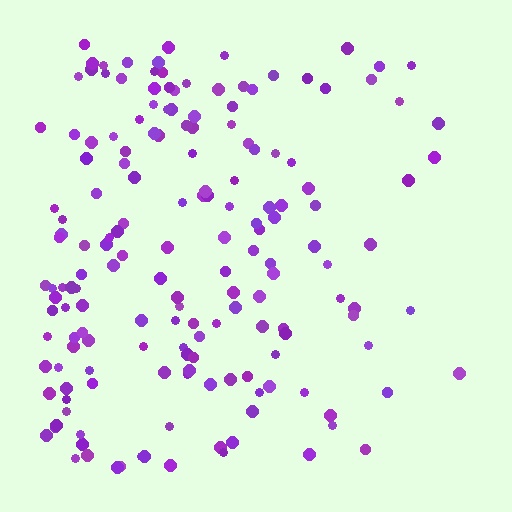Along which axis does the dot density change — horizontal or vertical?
Horizontal.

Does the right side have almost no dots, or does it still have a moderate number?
Still a moderate number, just noticeably fewer than the left.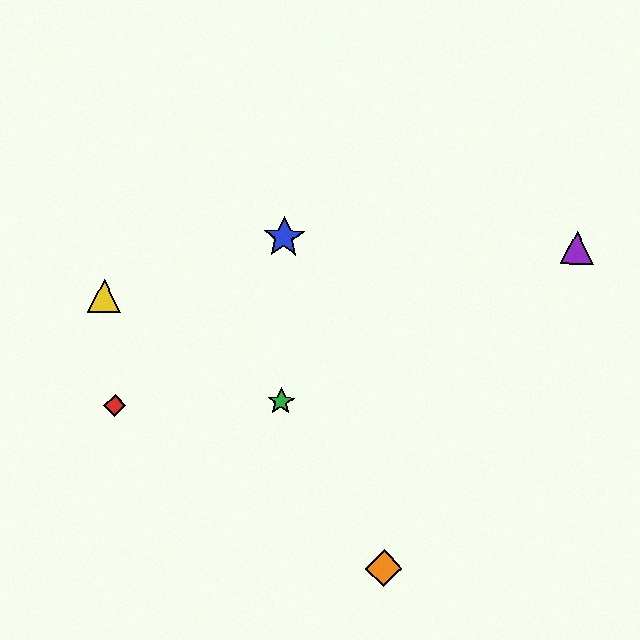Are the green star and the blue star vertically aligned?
Yes, both are at x≈281.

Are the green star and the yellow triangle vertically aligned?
No, the green star is at x≈281 and the yellow triangle is at x≈104.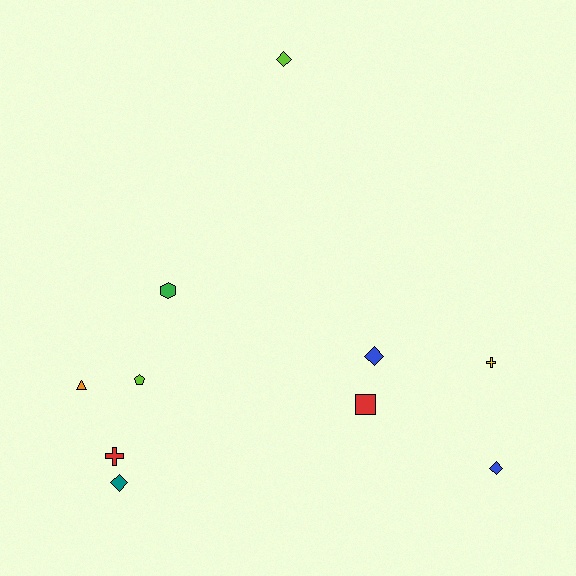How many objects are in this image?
There are 10 objects.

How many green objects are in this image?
There is 1 green object.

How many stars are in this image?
There are no stars.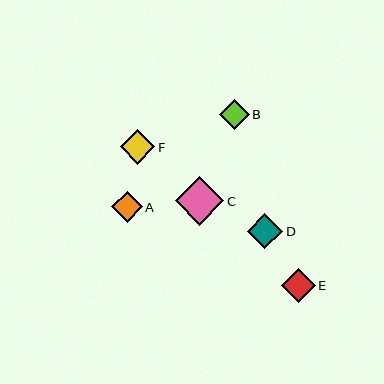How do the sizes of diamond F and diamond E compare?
Diamond F and diamond E are approximately the same size.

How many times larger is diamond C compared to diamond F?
Diamond C is approximately 1.4 times the size of diamond F.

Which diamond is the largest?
Diamond C is the largest with a size of approximately 48 pixels.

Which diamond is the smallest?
Diamond B is the smallest with a size of approximately 30 pixels.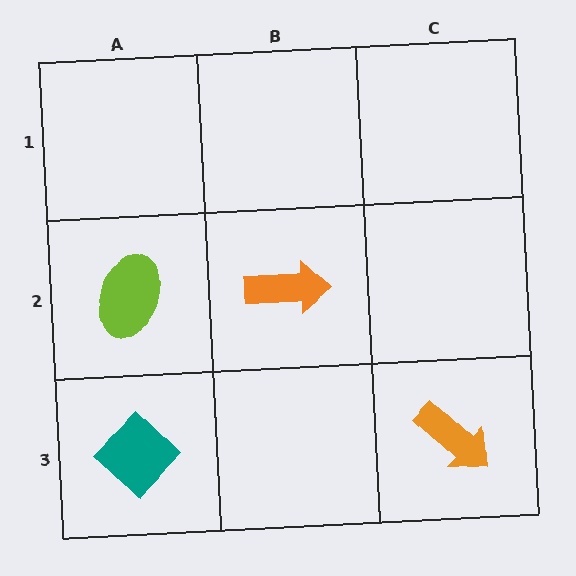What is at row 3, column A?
A teal diamond.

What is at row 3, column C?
An orange arrow.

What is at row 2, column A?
A lime ellipse.